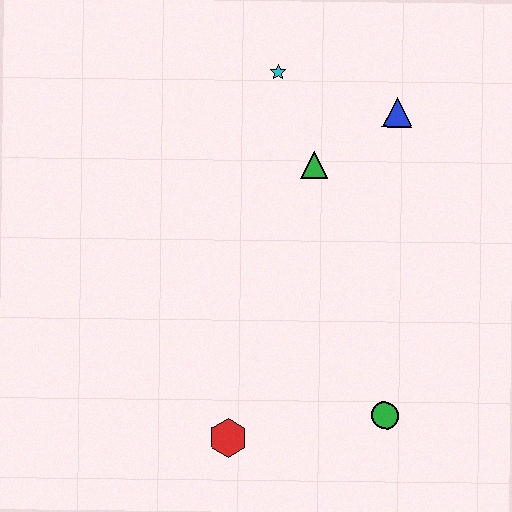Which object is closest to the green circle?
The red hexagon is closest to the green circle.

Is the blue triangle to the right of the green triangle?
Yes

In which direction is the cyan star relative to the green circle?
The cyan star is above the green circle.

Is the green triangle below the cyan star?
Yes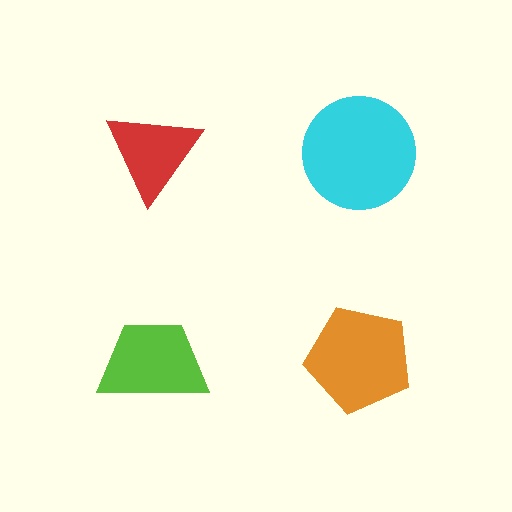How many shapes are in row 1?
2 shapes.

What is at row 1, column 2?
A cyan circle.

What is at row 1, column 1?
A red triangle.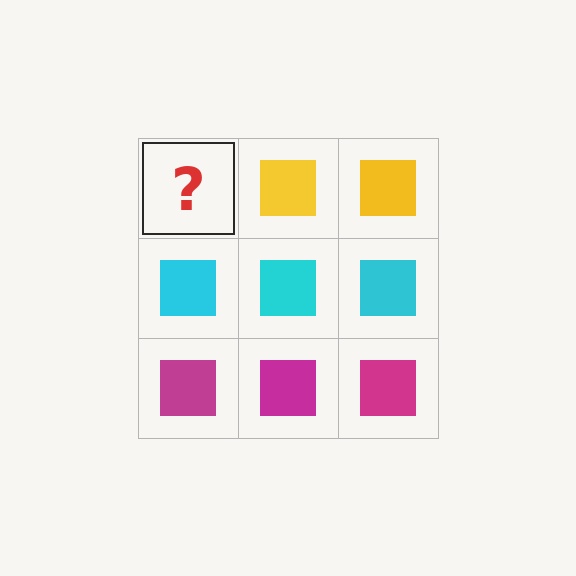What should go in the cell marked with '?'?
The missing cell should contain a yellow square.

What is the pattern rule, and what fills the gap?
The rule is that each row has a consistent color. The gap should be filled with a yellow square.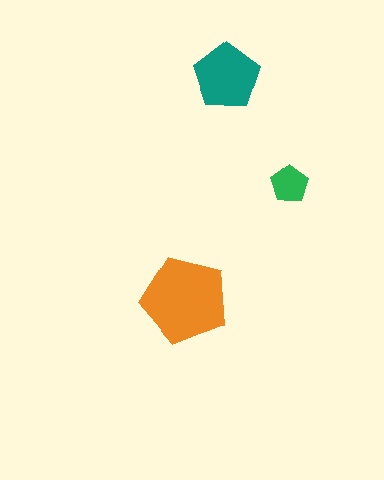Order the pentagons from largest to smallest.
the orange one, the teal one, the green one.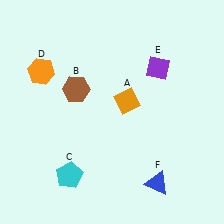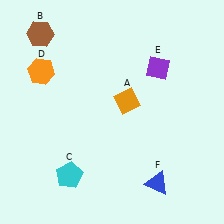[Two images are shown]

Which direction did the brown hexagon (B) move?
The brown hexagon (B) moved up.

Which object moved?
The brown hexagon (B) moved up.